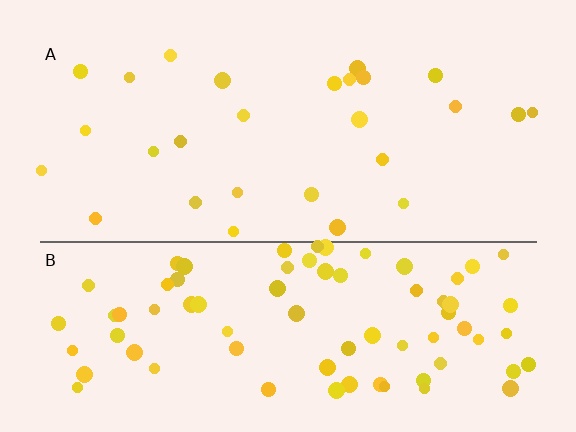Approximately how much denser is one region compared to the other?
Approximately 2.9× — region B over region A.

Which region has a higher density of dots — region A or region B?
B (the bottom).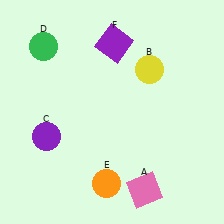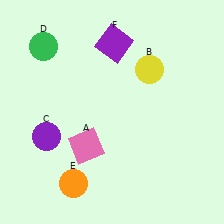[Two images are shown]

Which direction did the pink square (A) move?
The pink square (A) moved left.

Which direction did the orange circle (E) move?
The orange circle (E) moved left.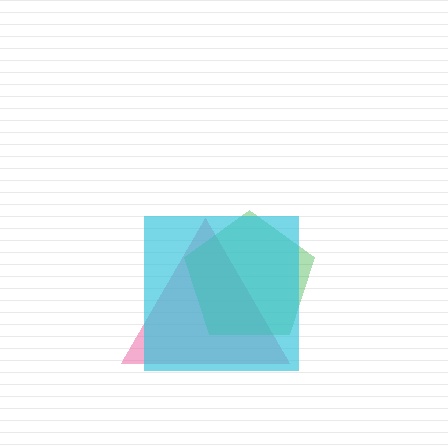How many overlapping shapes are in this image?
There are 3 overlapping shapes in the image.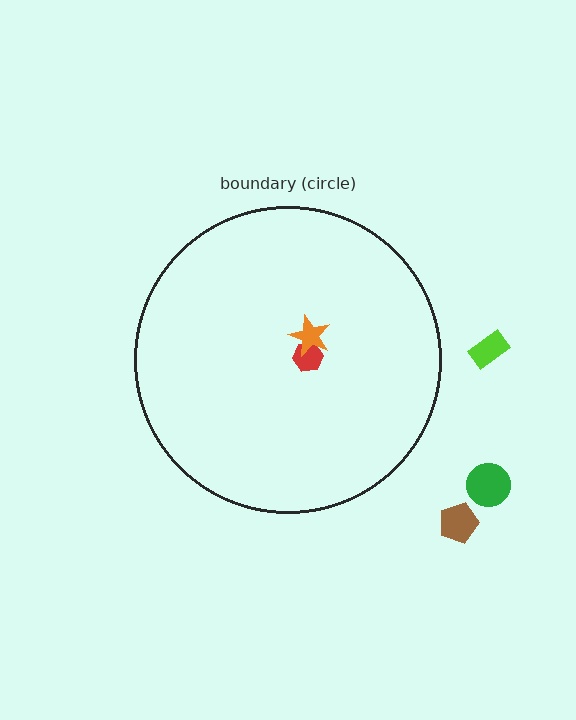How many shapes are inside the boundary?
2 inside, 3 outside.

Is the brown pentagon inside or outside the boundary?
Outside.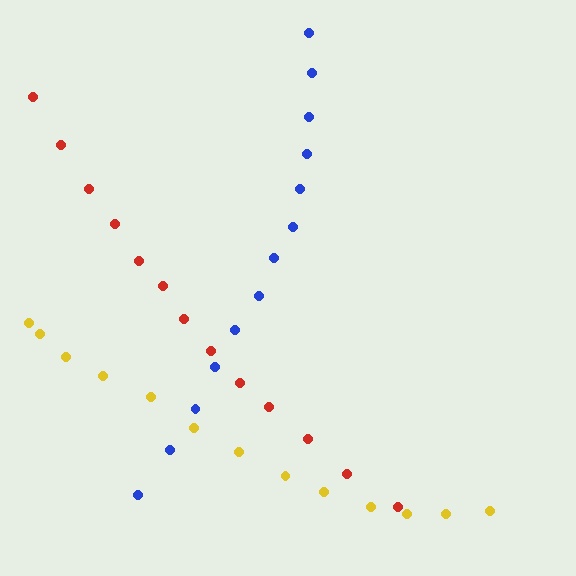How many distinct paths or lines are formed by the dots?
There are 3 distinct paths.